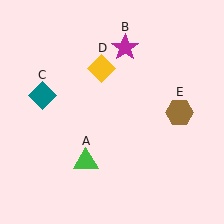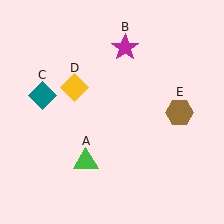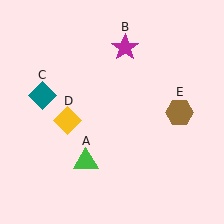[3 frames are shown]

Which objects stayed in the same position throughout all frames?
Green triangle (object A) and magenta star (object B) and teal diamond (object C) and brown hexagon (object E) remained stationary.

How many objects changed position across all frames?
1 object changed position: yellow diamond (object D).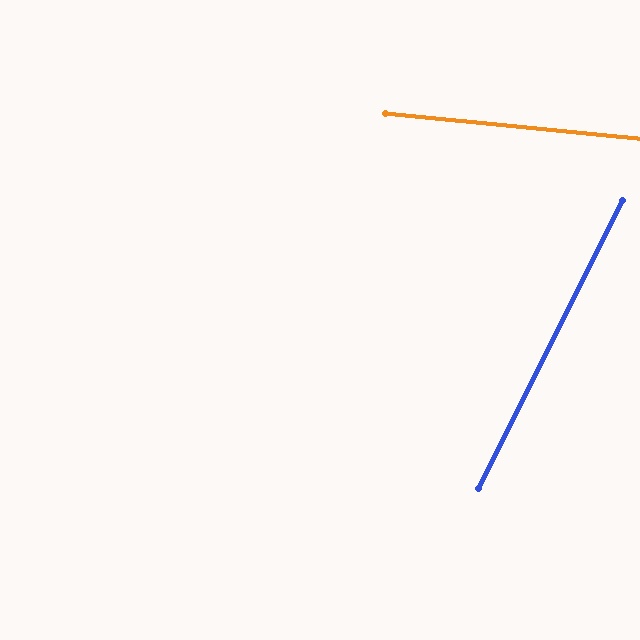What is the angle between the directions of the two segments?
Approximately 69 degrees.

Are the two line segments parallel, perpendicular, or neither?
Neither parallel nor perpendicular — they differ by about 69°.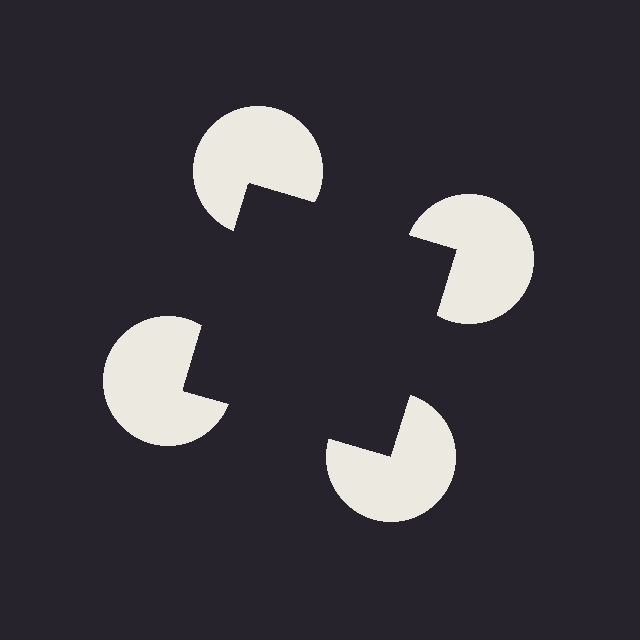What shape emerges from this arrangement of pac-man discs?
An illusory square — its edges are inferred from the aligned wedge cuts in the pac-man discs, not physically drawn.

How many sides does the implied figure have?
4 sides.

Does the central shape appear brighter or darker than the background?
It typically appears slightly darker than the background, even though no actual brightness change is drawn.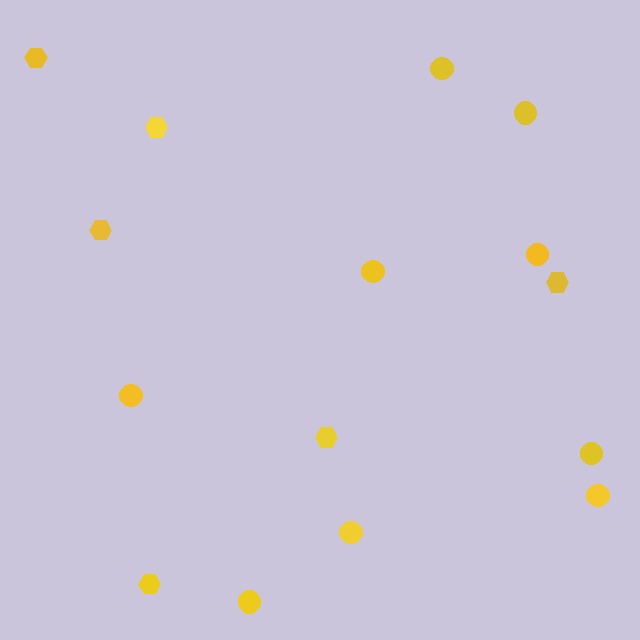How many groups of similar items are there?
There are 2 groups: one group of circles (9) and one group of hexagons (6).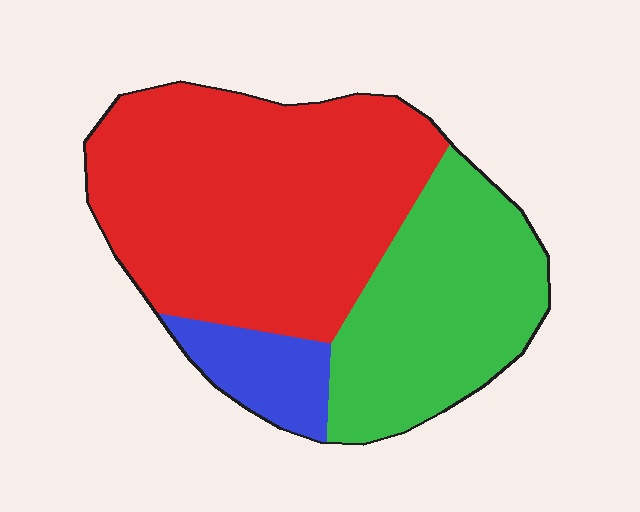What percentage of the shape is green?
Green takes up about one third (1/3) of the shape.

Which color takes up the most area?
Red, at roughly 55%.